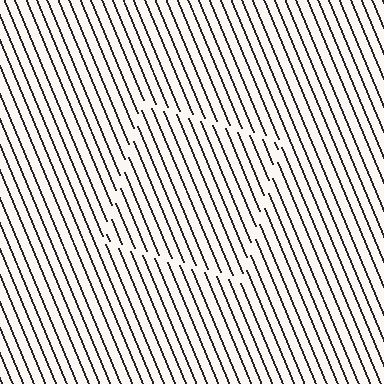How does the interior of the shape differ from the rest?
The interior of the shape contains the same grating, shifted by half a period — the contour is defined by the phase discontinuity where line-ends from the inner and outer gratings abut.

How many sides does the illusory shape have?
4 sides — the line-ends trace a square.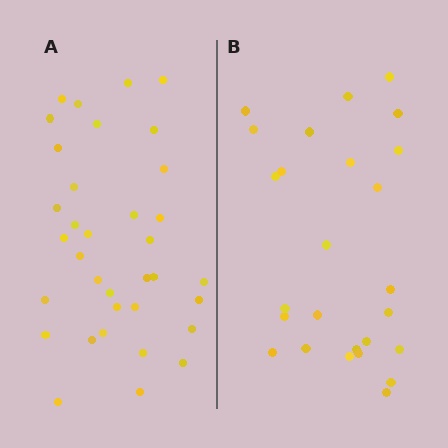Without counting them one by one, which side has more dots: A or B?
Region A (the left region) has more dots.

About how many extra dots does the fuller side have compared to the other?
Region A has roughly 8 or so more dots than region B.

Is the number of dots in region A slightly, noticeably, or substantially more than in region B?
Region A has noticeably more, but not dramatically so. The ratio is roughly 1.3 to 1.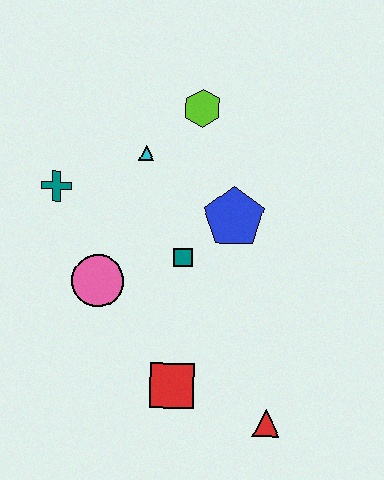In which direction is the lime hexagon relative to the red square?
The lime hexagon is above the red square.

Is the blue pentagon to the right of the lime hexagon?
Yes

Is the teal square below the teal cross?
Yes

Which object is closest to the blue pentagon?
The teal square is closest to the blue pentagon.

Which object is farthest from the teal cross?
The red triangle is farthest from the teal cross.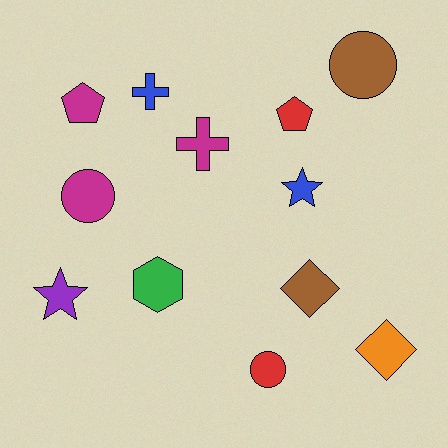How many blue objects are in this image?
There are 2 blue objects.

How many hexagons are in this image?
There is 1 hexagon.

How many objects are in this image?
There are 12 objects.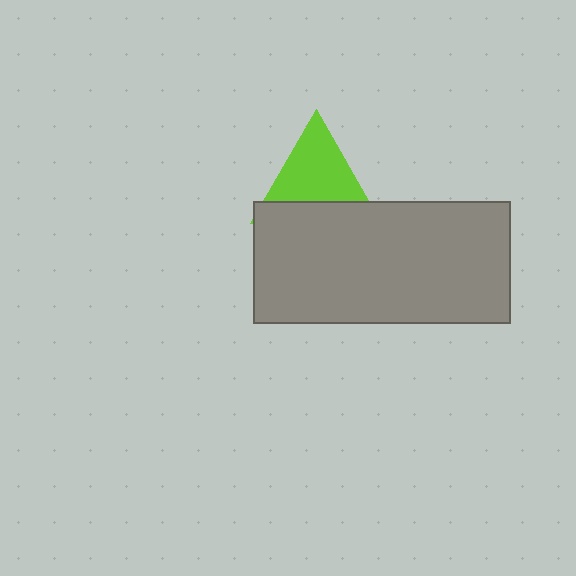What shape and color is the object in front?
The object in front is a gray rectangle.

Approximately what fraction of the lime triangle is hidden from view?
Roughly 34% of the lime triangle is hidden behind the gray rectangle.